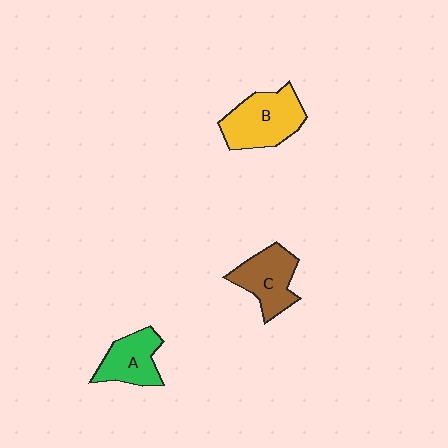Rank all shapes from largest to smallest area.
From largest to smallest: B (yellow), C (brown), A (green).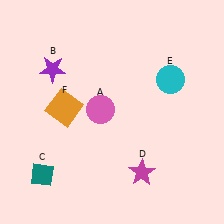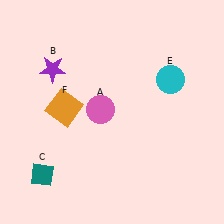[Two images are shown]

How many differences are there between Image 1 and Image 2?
There is 1 difference between the two images.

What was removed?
The magenta star (D) was removed in Image 2.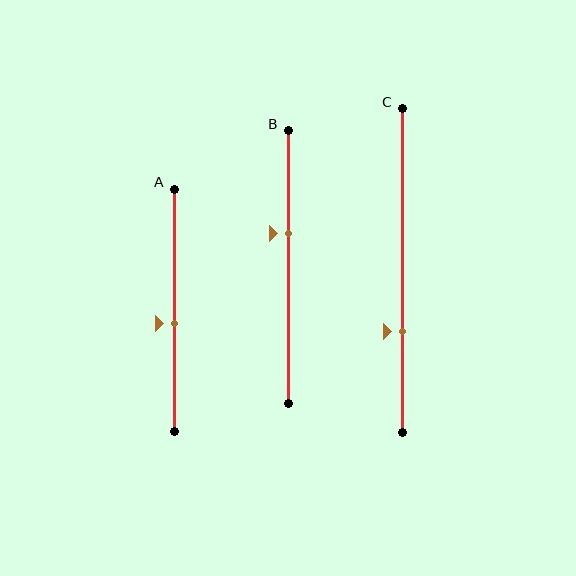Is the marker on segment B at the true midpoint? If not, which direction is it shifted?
No, the marker on segment B is shifted upward by about 12% of the segment length.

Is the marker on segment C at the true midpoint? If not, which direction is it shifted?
No, the marker on segment C is shifted downward by about 19% of the segment length.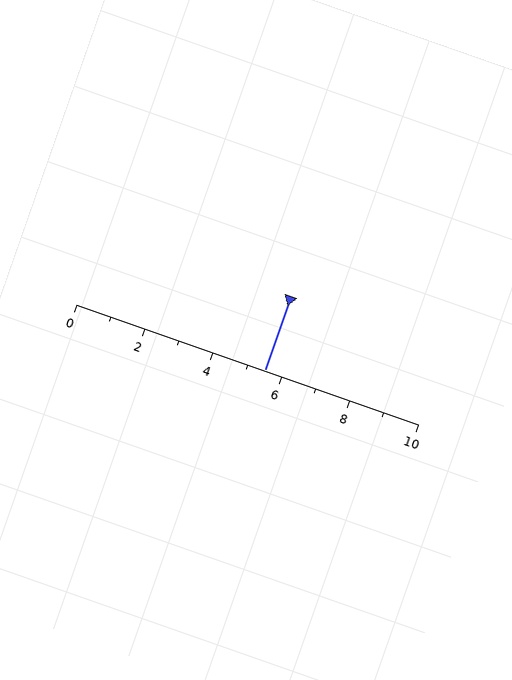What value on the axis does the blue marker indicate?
The marker indicates approximately 5.5.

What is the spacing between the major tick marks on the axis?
The major ticks are spaced 2 apart.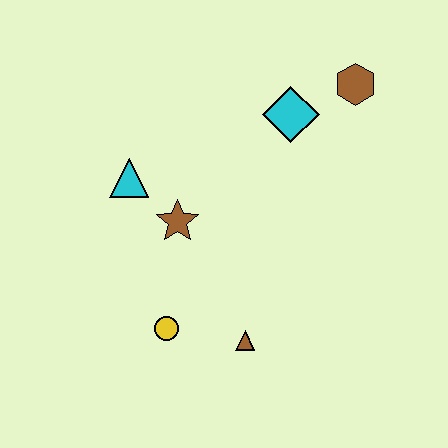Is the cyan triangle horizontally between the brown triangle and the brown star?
No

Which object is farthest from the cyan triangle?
The brown hexagon is farthest from the cyan triangle.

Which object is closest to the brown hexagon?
The cyan diamond is closest to the brown hexagon.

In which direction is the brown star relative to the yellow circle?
The brown star is above the yellow circle.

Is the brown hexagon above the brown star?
Yes